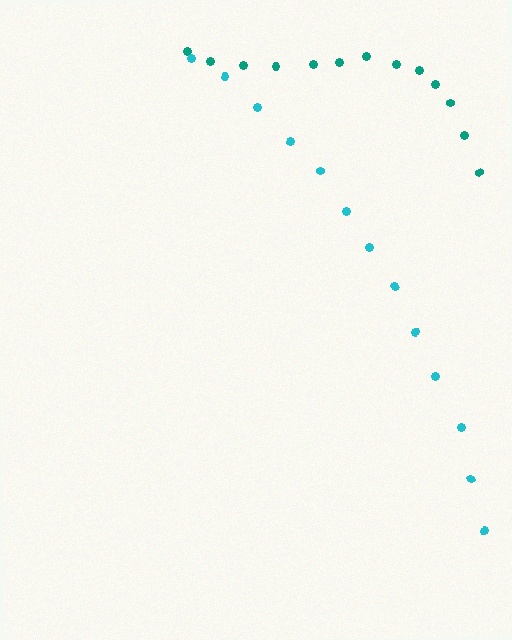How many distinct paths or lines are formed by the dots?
There are 2 distinct paths.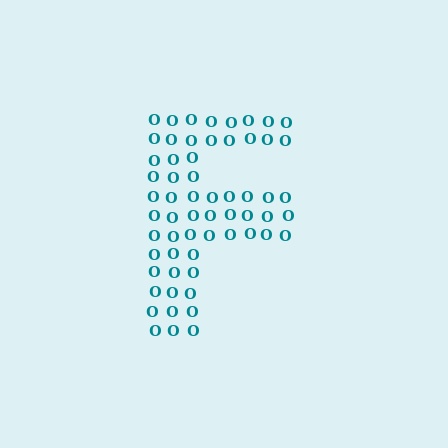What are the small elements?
The small elements are letter O's.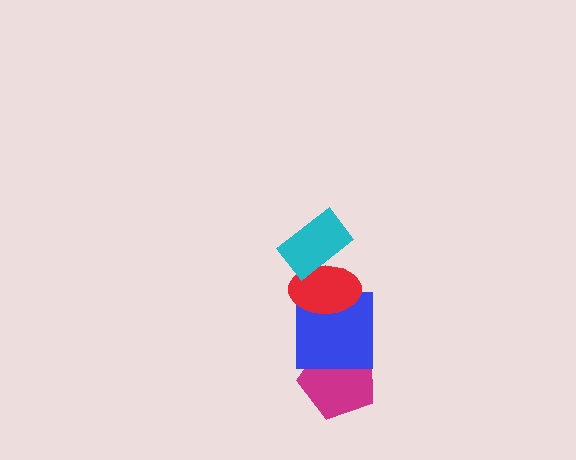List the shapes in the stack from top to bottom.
From top to bottom: the cyan rectangle, the red ellipse, the blue square, the magenta pentagon.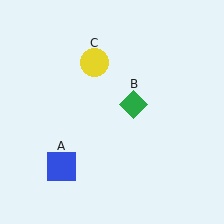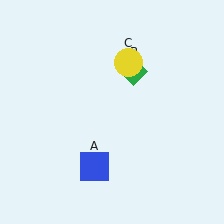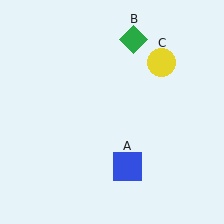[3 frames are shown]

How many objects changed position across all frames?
3 objects changed position: blue square (object A), green diamond (object B), yellow circle (object C).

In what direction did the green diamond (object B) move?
The green diamond (object B) moved up.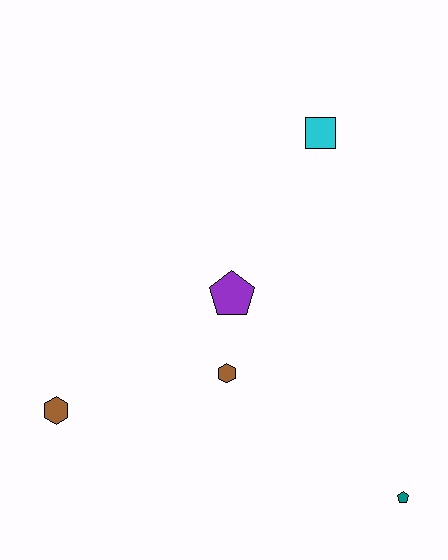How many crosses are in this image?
There are no crosses.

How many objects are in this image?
There are 5 objects.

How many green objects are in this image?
There are no green objects.